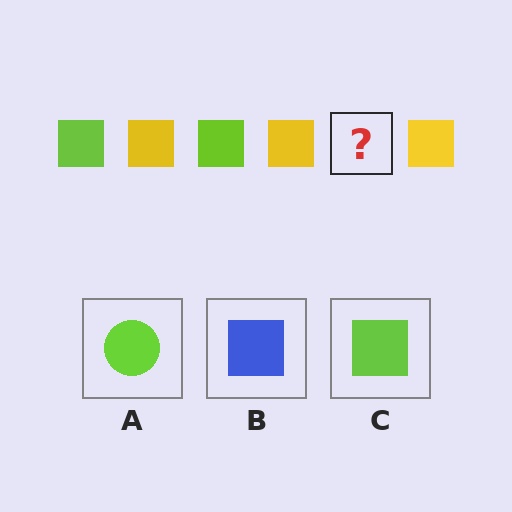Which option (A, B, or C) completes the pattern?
C.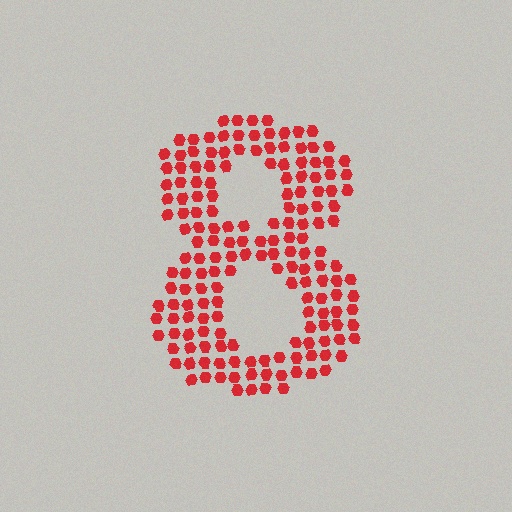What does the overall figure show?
The overall figure shows the digit 8.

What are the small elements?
The small elements are hexagons.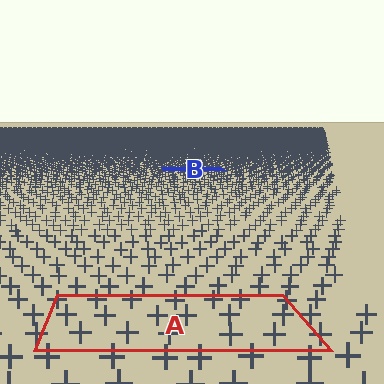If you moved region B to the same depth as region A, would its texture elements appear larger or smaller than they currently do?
They would appear larger. At a closer depth, the same texture elements are projected at a bigger on-screen size.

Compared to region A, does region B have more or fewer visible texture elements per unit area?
Region B has more texture elements per unit area — they are packed more densely because it is farther away.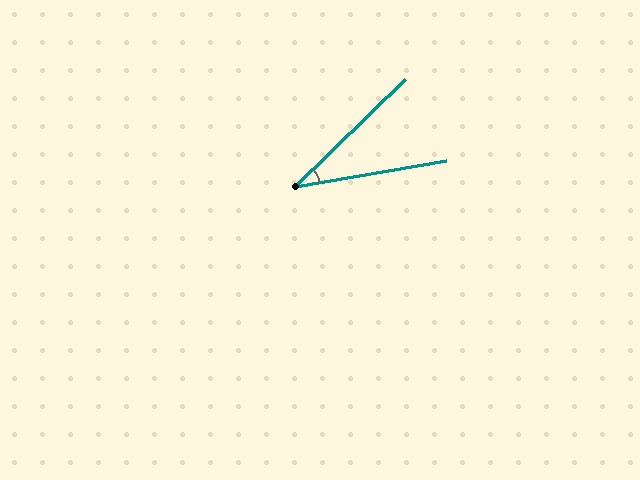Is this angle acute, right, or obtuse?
It is acute.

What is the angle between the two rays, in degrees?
Approximately 34 degrees.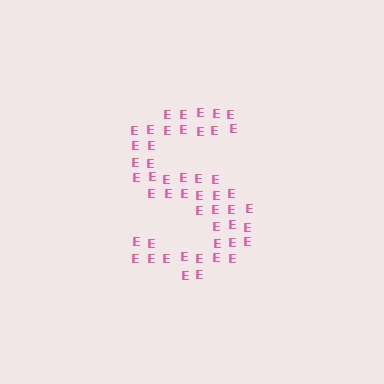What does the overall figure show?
The overall figure shows the letter S.